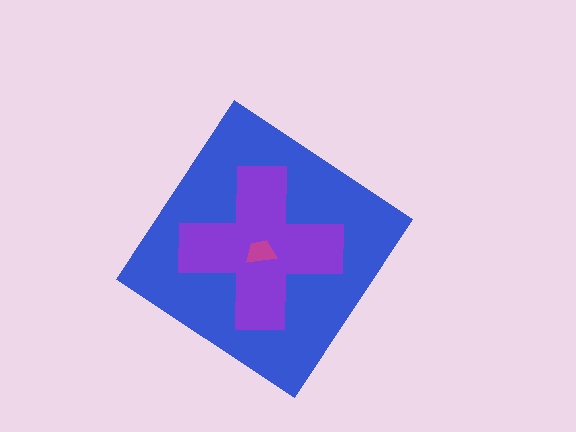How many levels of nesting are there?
3.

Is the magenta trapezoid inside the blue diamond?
Yes.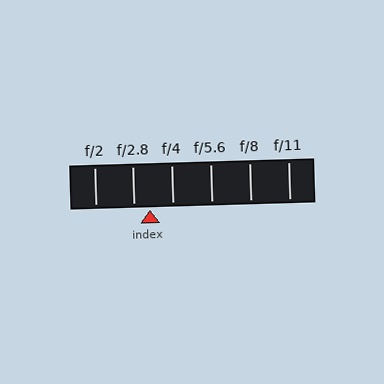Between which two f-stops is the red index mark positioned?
The index mark is between f/2.8 and f/4.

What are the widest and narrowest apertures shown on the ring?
The widest aperture shown is f/2 and the narrowest is f/11.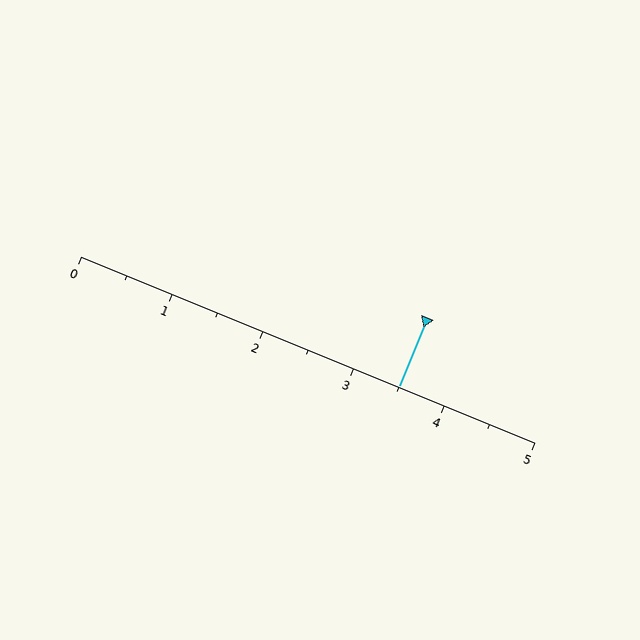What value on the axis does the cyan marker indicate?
The marker indicates approximately 3.5.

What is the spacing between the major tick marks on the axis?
The major ticks are spaced 1 apart.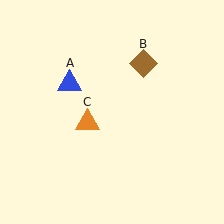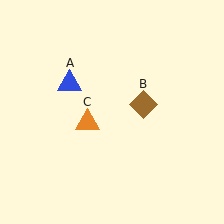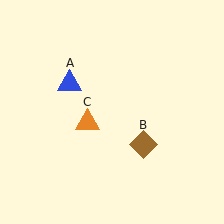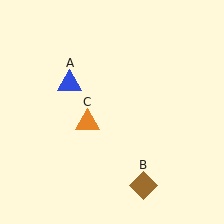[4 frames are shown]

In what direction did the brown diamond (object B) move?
The brown diamond (object B) moved down.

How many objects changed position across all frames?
1 object changed position: brown diamond (object B).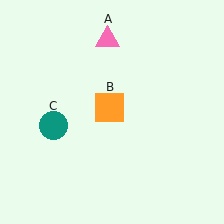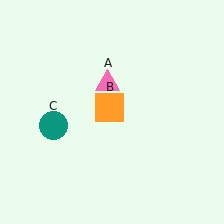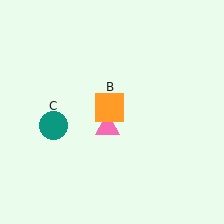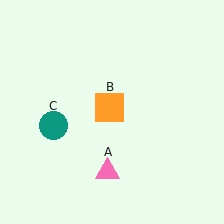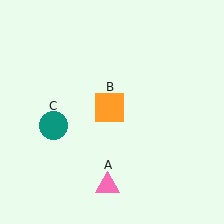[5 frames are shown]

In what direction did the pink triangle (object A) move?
The pink triangle (object A) moved down.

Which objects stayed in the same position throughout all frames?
Orange square (object B) and teal circle (object C) remained stationary.